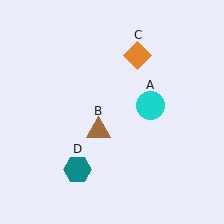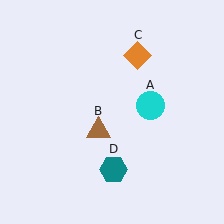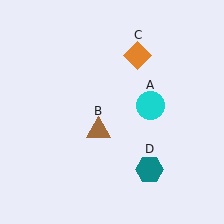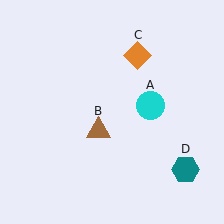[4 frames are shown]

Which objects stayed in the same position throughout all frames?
Cyan circle (object A) and brown triangle (object B) and orange diamond (object C) remained stationary.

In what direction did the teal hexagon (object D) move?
The teal hexagon (object D) moved right.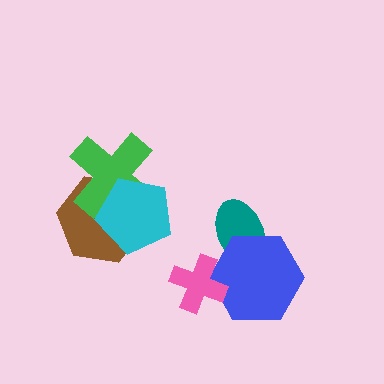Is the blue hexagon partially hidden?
Yes, it is partially covered by another shape.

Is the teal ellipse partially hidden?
Yes, it is partially covered by another shape.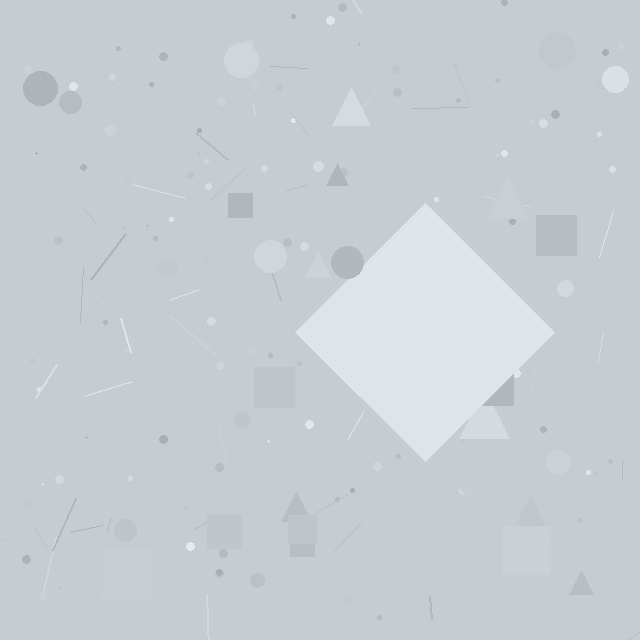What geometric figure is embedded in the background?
A diamond is embedded in the background.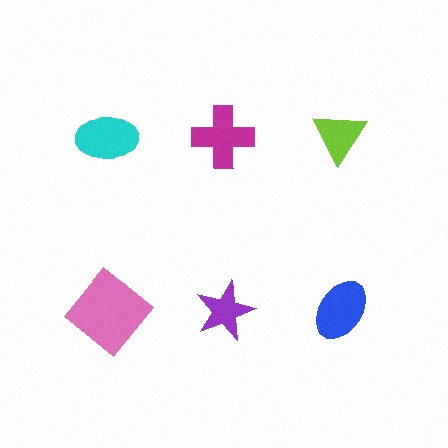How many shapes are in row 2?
3 shapes.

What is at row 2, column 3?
A blue ellipse.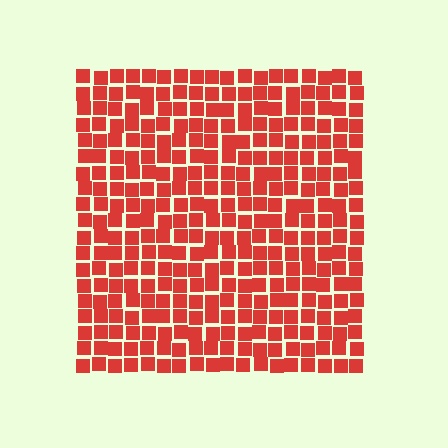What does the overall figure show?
The overall figure shows a square.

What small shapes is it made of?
It is made of small squares.